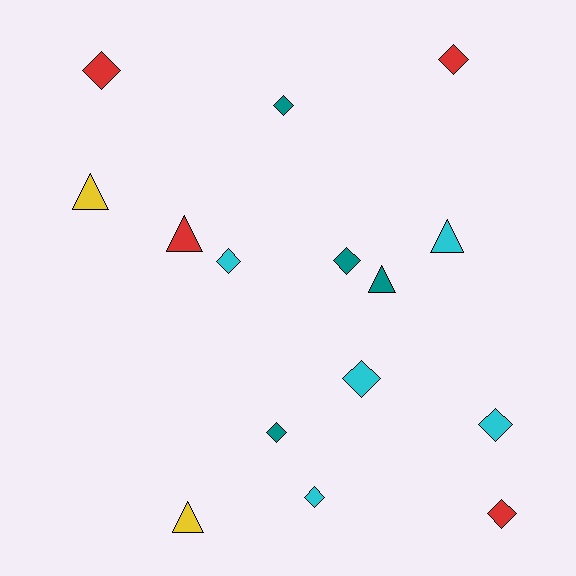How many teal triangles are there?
There is 1 teal triangle.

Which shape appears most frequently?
Diamond, with 10 objects.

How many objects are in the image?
There are 15 objects.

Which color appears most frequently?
Cyan, with 5 objects.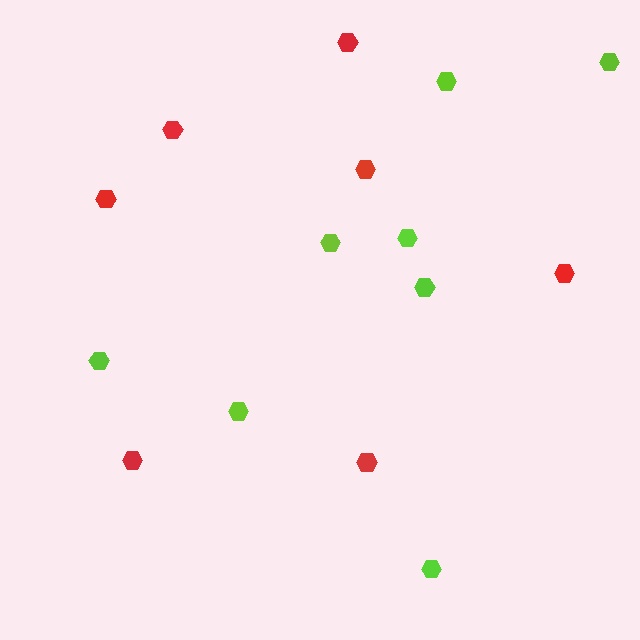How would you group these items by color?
There are 2 groups: one group of red hexagons (7) and one group of lime hexagons (8).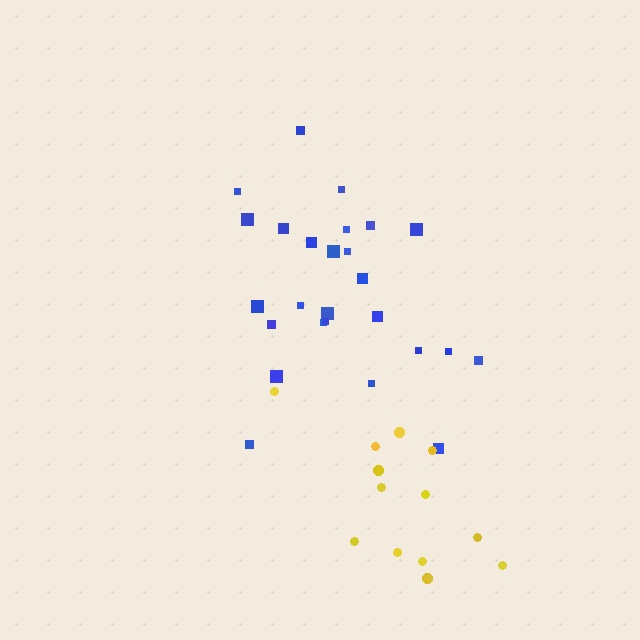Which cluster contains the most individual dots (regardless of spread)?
Blue (26).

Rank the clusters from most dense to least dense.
blue, yellow.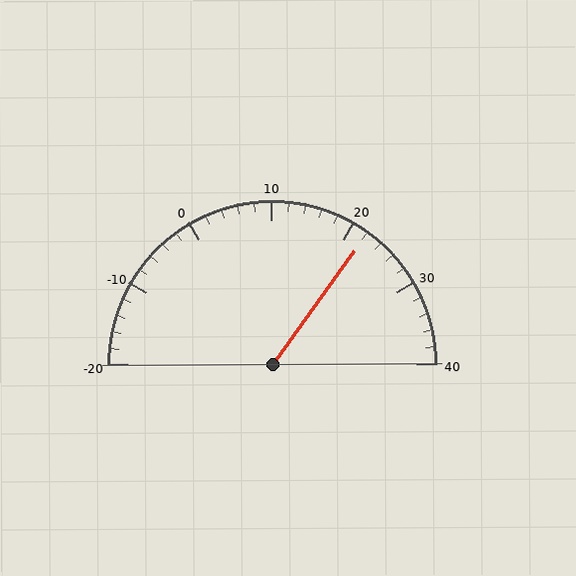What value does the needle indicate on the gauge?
The needle indicates approximately 22.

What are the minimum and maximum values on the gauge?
The gauge ranges from -20 to 40.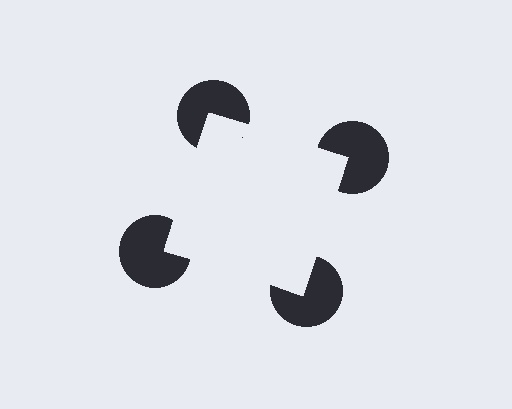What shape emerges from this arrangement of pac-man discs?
An illusory square — its edges are inferred from the aligned wedge cuts in the pac-man discs, not physically drawn.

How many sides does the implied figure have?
4 sides.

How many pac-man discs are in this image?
There are 4 — one at each vertex of the illusory square.